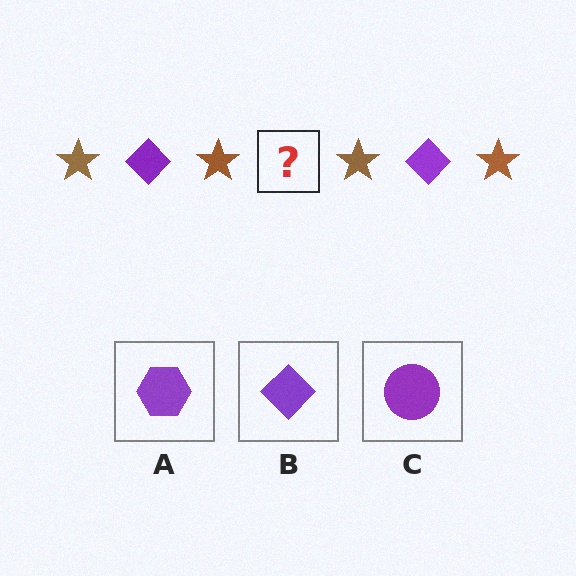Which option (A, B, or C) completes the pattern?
B.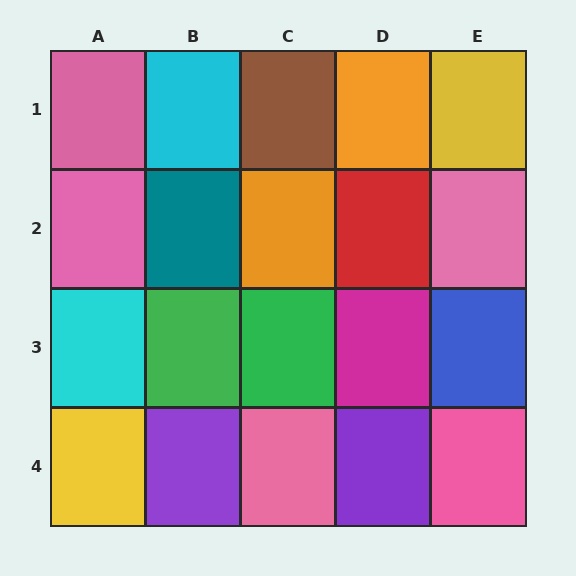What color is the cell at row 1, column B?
Cyan.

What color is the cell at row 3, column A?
Cyan.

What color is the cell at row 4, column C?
Pink.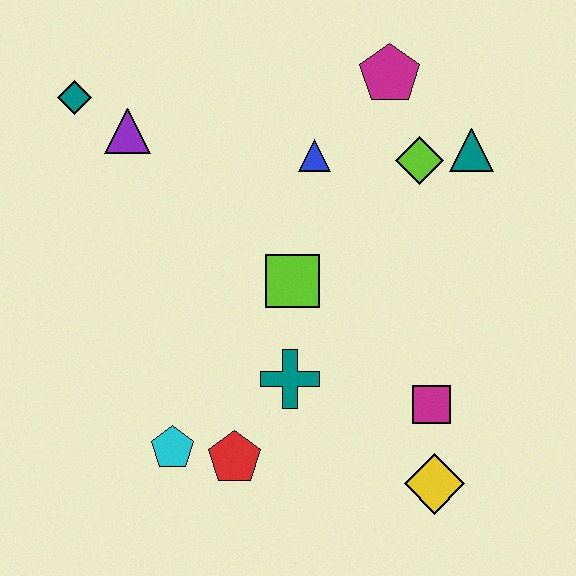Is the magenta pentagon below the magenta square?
No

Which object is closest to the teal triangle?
The lime diamond is closest to the teal triangle.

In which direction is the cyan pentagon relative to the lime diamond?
The cyan pentagon is below the lime diamond.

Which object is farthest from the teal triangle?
The cyan pentagon is farthest from the teal triangle.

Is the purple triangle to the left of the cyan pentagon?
Yes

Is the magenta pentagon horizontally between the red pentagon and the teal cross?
No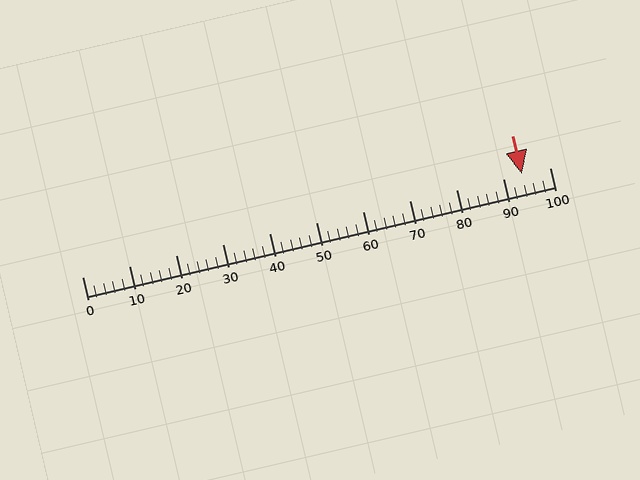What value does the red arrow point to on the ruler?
The red arrow points to approximately 94.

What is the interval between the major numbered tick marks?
The major tick marks are spaced 10 units apart.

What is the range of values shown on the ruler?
The ruler shows values from 0 to 100.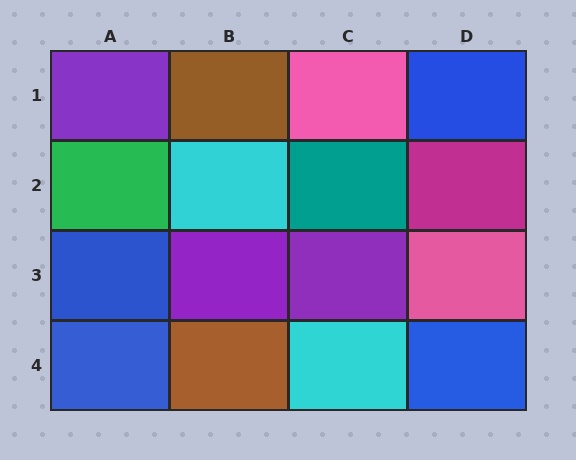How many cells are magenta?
1 cell is magenta.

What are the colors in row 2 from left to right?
Green, cyan, teal, magenta.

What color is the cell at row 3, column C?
Purple.